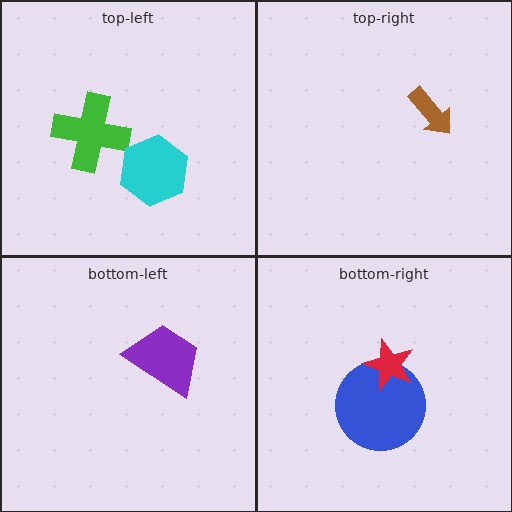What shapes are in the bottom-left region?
The purple trapezoid.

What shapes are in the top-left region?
The green cross, the cyan hexagon.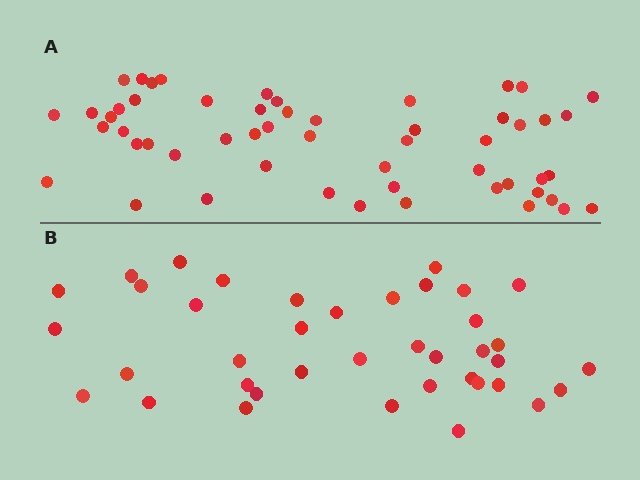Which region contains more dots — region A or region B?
Region A (the top region) has more dots.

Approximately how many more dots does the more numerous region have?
Region A has approximately 15 more dots than region B.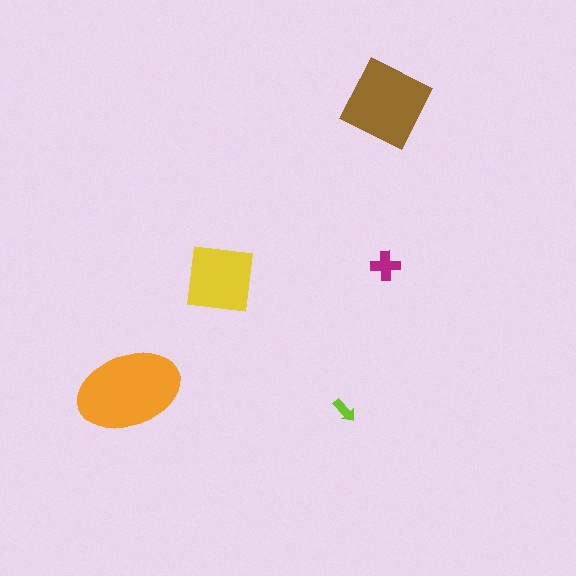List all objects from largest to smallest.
The orange ellipse, the brown square, the yellow square, the magenta cross, the lime arrow.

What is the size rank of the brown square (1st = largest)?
2nd.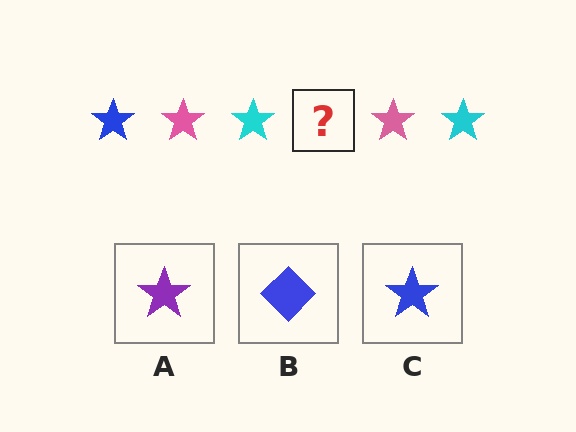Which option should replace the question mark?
Option C.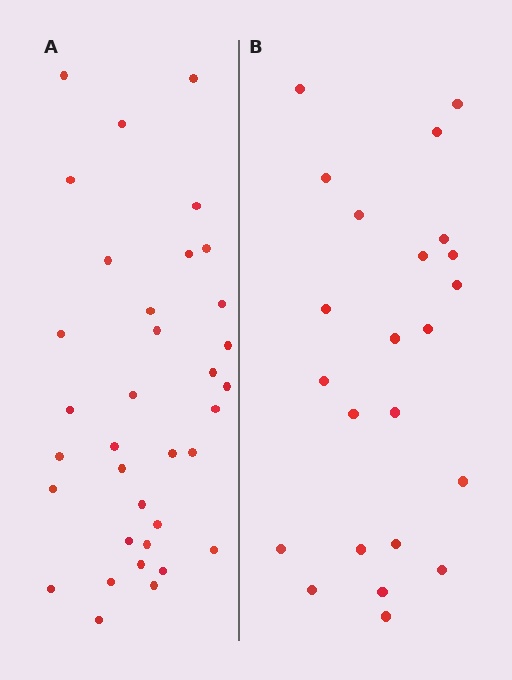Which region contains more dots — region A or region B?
Region A (the left region) has more dots.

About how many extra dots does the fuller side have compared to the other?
Region A has roughly 12 or so more dots than region B.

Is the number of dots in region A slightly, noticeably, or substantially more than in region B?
Region A has substantially more. The ratio is roughly 1.5 to 1.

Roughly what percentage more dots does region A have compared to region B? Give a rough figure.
About 50% more.